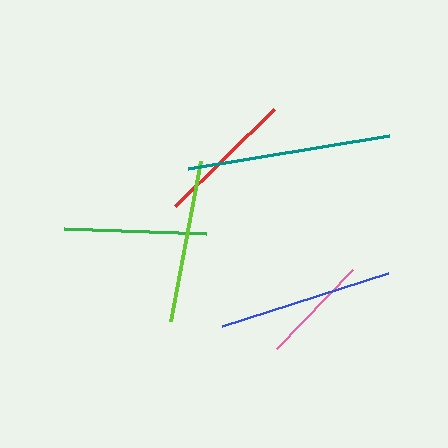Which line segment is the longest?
The teal line is the longest at approximately 203 pixels.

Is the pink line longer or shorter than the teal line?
The teal line is longer than the pink line.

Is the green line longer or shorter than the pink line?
The green line is longer than the pink line.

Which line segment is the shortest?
The pink line is the shortest at approximately 110 pixels.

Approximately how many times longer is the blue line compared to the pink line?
The blue line is approximately 1.6 times the length of the pink line.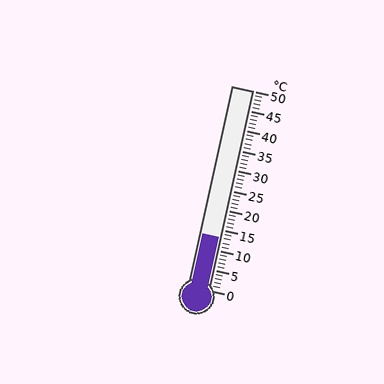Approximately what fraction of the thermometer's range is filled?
The thermometer is filled to approximately 25% of its range.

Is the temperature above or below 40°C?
The temperature is below 40°C.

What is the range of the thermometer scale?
The thermometer scale ranges from 0°C to 50°C.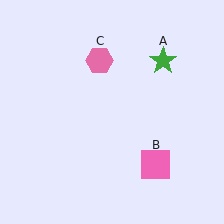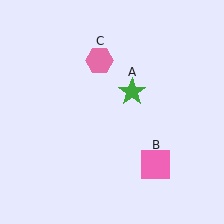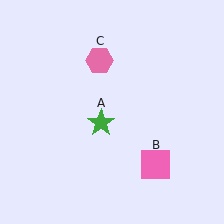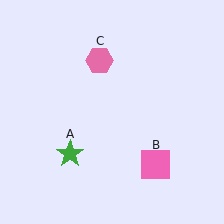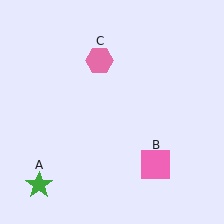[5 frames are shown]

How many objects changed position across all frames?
1 object changed position: green star (object A).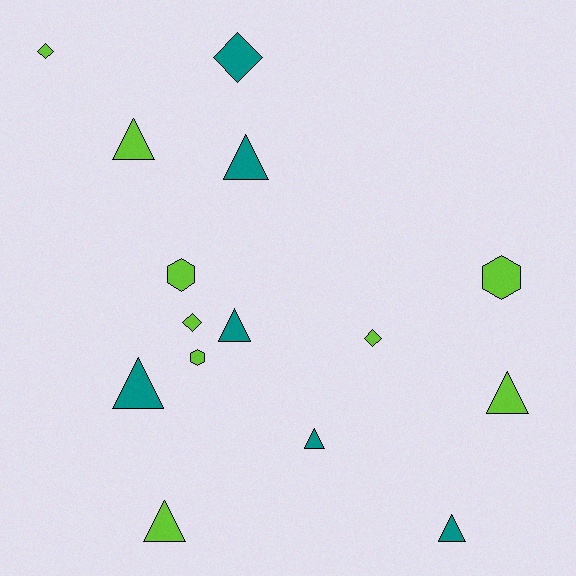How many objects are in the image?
There are 15 objects.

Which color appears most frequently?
Lime, with 9 objects.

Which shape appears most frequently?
Triangle, with 8 objects.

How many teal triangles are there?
There are 5 teal triangles.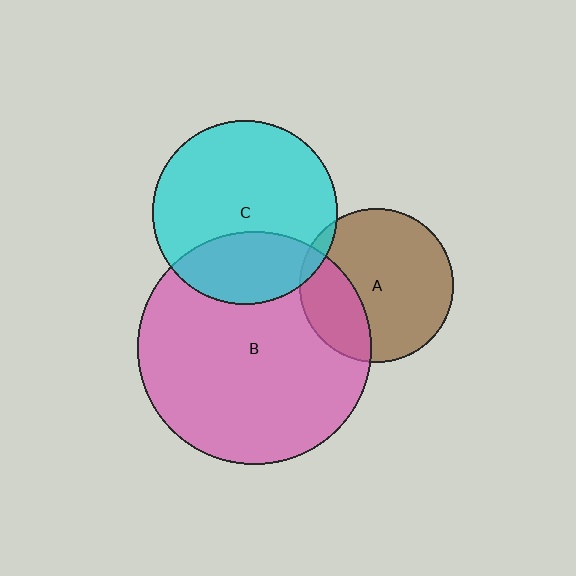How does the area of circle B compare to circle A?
Approximately 2.3 times.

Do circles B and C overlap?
Yes.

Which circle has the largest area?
Circle B (pink).